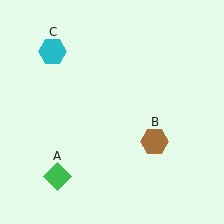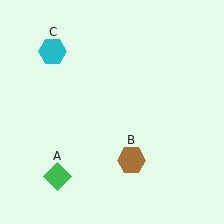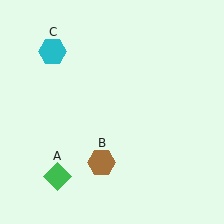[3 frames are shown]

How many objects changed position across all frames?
1 object changed position: brown hexagon (object B).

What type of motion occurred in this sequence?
The brown hexagon (object B) rotated clockwise around the center of the scene.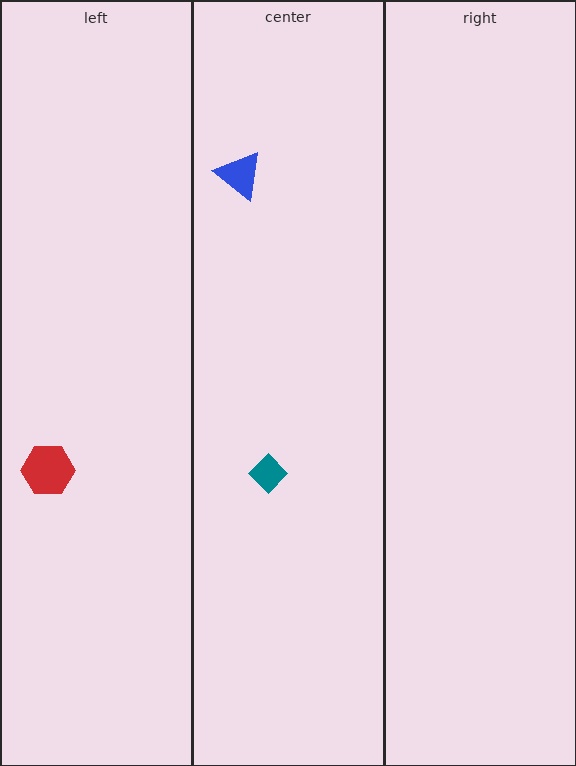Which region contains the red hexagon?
The left region.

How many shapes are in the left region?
1.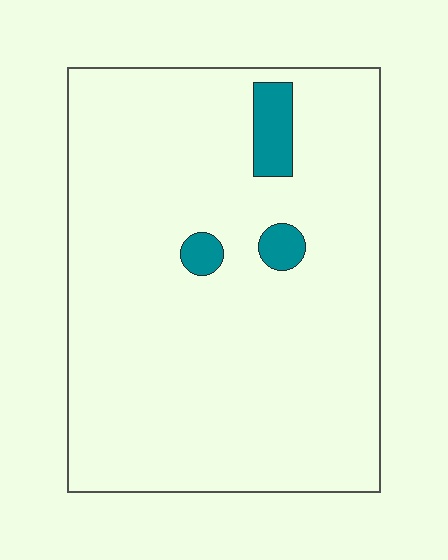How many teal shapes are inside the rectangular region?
3.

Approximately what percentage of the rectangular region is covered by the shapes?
Approximately 5%.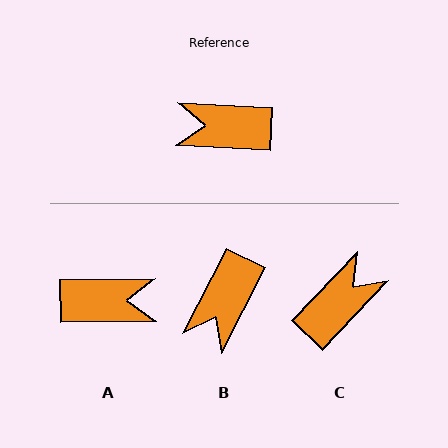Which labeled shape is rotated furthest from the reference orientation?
A, about 177 degrees away.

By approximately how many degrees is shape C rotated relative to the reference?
Approximately 131 degrees clockwise.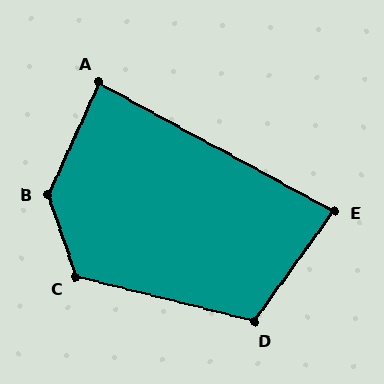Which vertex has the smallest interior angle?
E, at approximately 83 degrees.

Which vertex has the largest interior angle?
B, at approximately 137 degrees.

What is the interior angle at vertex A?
Approximately 86 degrees (approximately right).